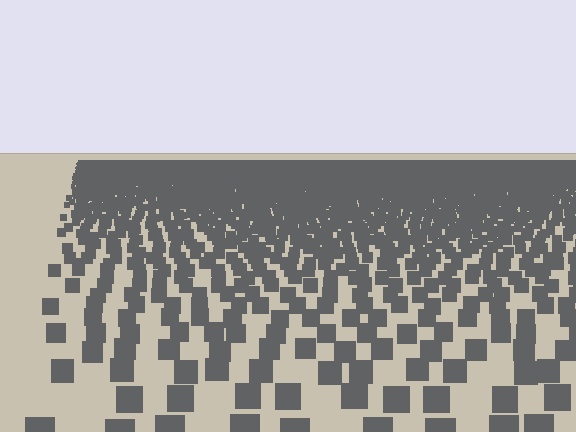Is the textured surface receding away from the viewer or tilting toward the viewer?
The surface is receding away from the viewer. Texture elements get smaller and denser toward the top.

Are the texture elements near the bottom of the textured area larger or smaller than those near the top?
Larger. Near the bottom, elements are closer to the viewer and appear at a bigger on-screen size.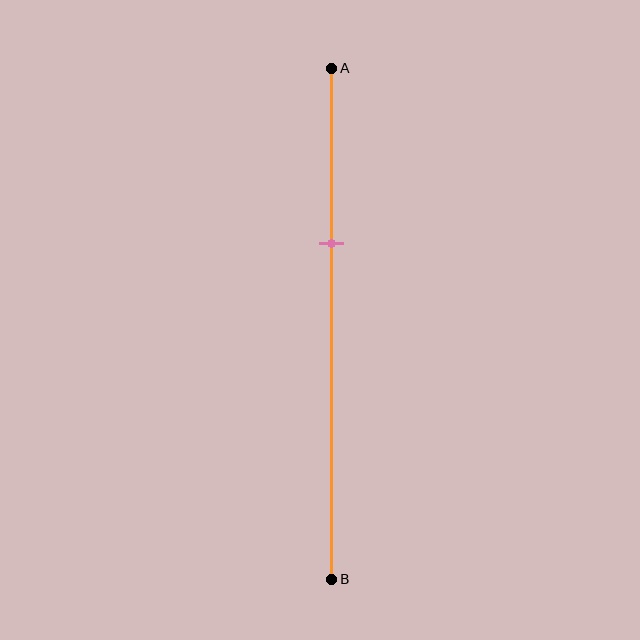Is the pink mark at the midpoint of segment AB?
No, the mark is at about 35% from A, not at the 50% midpoint.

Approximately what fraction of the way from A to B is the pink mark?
The pink mark is approximately 35% of the way from A to B.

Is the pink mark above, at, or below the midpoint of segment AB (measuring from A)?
The pink mark is above the midpoint of segment AB.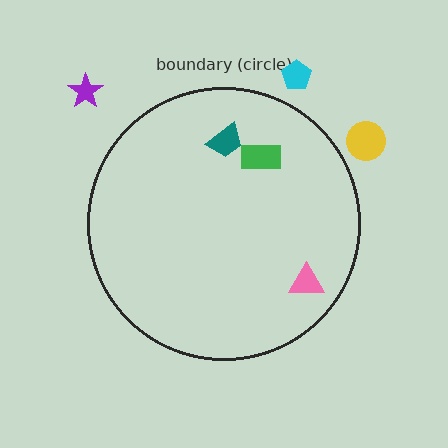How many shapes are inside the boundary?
3 inside, 3 outside.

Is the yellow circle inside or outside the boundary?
Outside.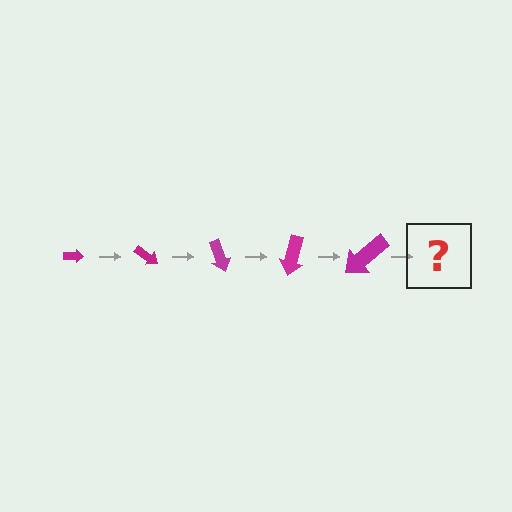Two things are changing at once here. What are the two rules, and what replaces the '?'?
The two rules are that the arrow grows larger each step and it rotates 35 degrees each step. The '?' should be an arrow, larger than the previous one and rotated 175 degrees from the start.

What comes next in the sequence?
The next element should be an arrow, larger than the previous one and rotated 175 degrees from the start.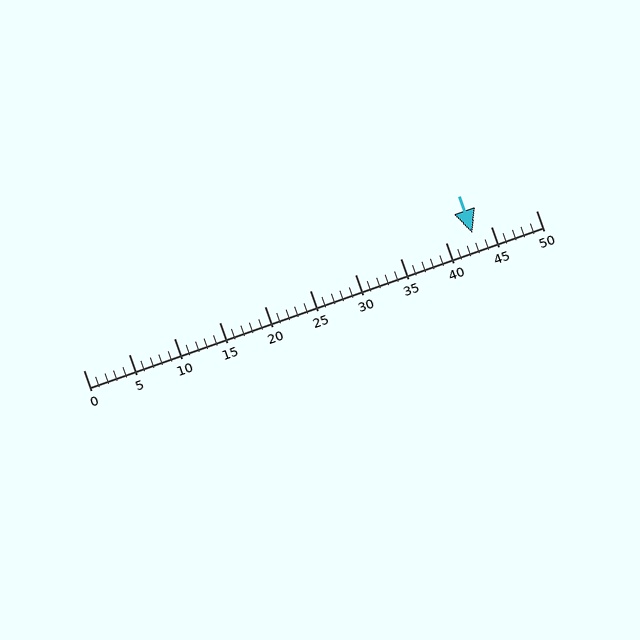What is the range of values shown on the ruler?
The ruler shows values from 0 to 50.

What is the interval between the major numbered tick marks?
The major tick marks are spaced 5 units apart.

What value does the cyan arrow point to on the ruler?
The cyan arrow points to approximately 43.